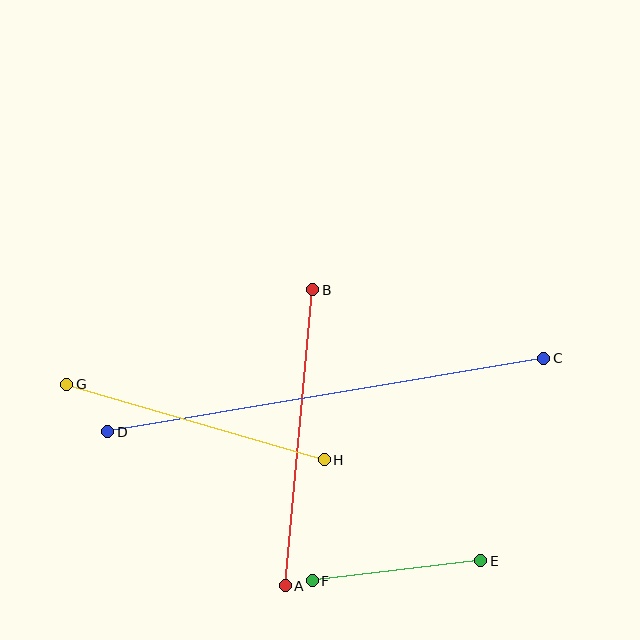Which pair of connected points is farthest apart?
Points C and D are farthest apart.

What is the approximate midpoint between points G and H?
The midpoint is at approximately (195, 422) pixels.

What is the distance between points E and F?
The distance is approximately 170 pixels.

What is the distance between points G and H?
The distance is approximately 268 pixels.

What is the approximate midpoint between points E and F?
The midpoint is at approximately (397, 571) pixels.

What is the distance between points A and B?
The distance is approximately 297 pixels.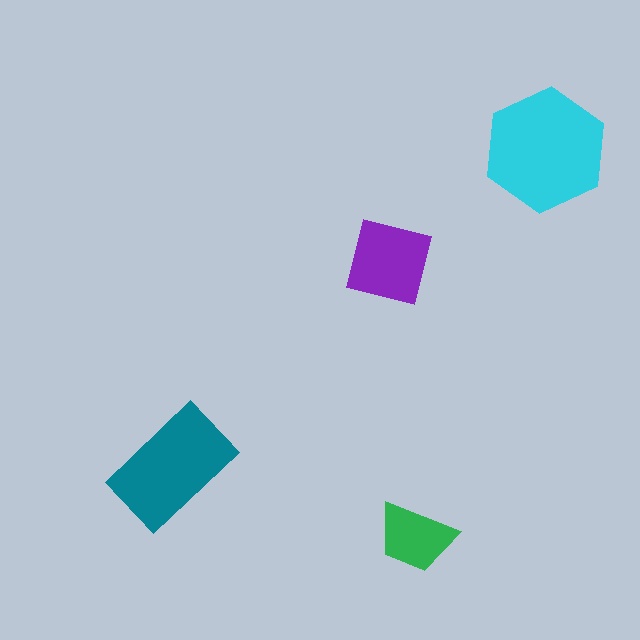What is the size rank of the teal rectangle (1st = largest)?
2nd.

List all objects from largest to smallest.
The cyan hexagon, the teal rectangle, the purple square, the green trapezoid.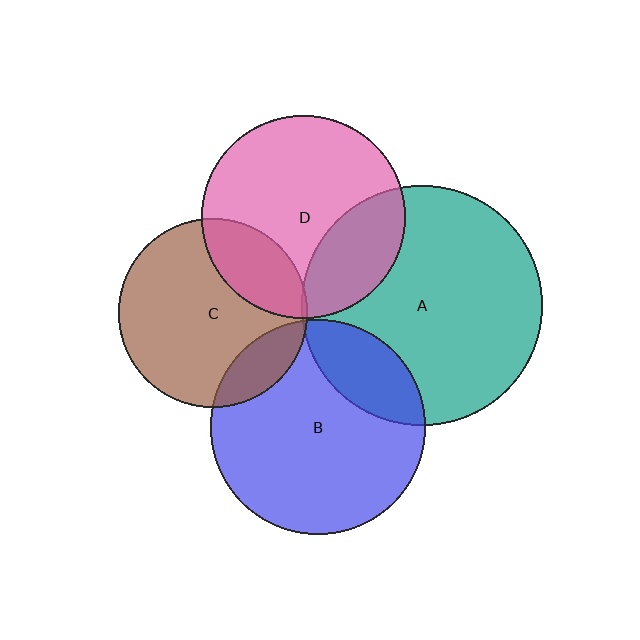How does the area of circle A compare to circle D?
Approximately 1.4 times.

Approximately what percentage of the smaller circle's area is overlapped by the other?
Approximately 20%.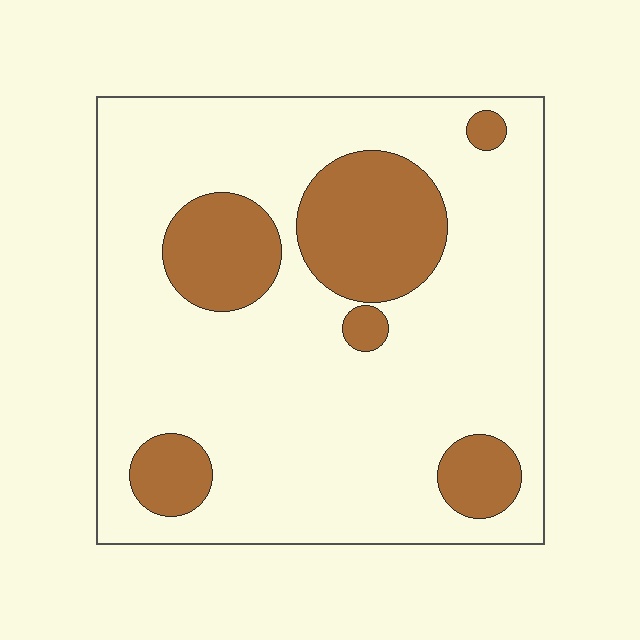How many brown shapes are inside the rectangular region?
6.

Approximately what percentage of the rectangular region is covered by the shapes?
Approximately 20%.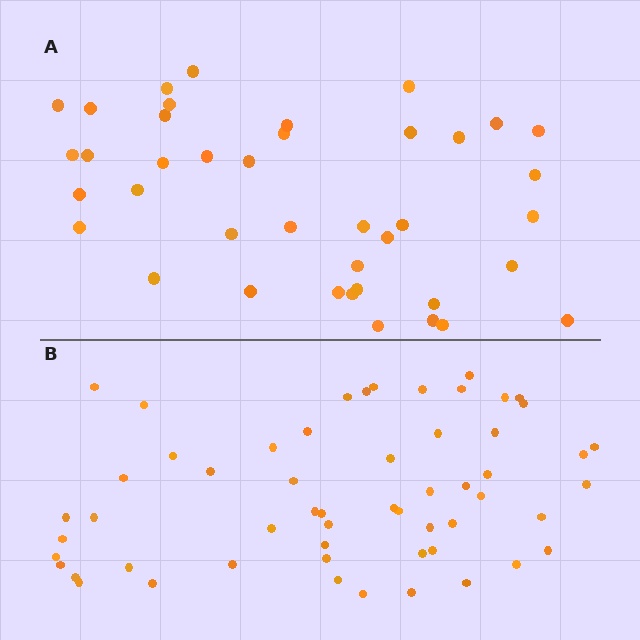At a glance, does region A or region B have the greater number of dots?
Region B (the bottom region) has more dots.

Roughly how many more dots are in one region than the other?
Region B has approximately 15 more dots than region A.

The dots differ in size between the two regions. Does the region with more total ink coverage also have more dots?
No. Region A has more total ink coverage because its dots are larger, but region B actually contains more individual dots. Total area can be misleading — the number of items is what matters here.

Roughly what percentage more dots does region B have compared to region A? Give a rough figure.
About 40% more.